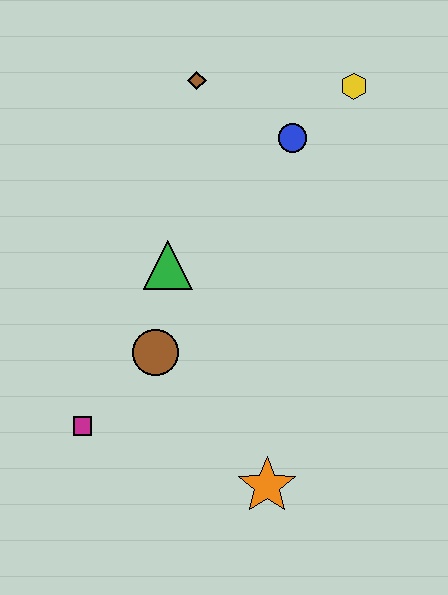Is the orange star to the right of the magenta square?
Yes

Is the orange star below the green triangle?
Yes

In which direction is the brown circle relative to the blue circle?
The brown circle is below the blue circle.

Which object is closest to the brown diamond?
The blue circle is closest to the brown diamond.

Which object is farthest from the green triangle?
The yellow hexagon is farthest from the green triangle.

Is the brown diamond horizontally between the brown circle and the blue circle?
Yes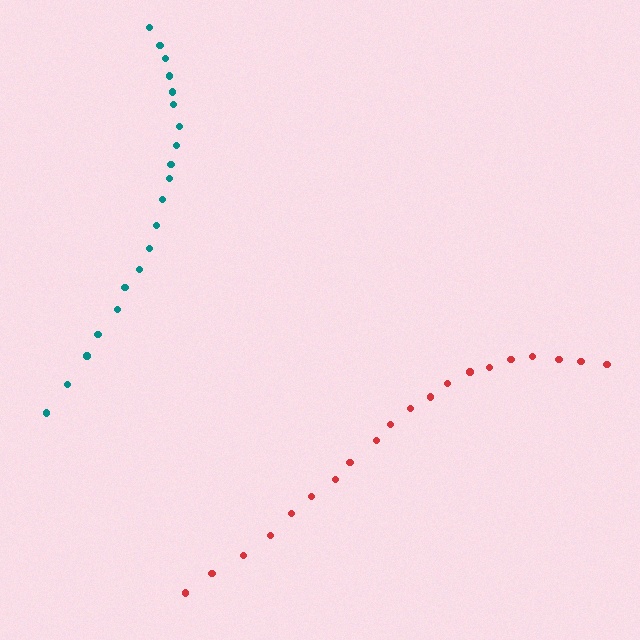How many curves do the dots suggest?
There are 2 distinct paths.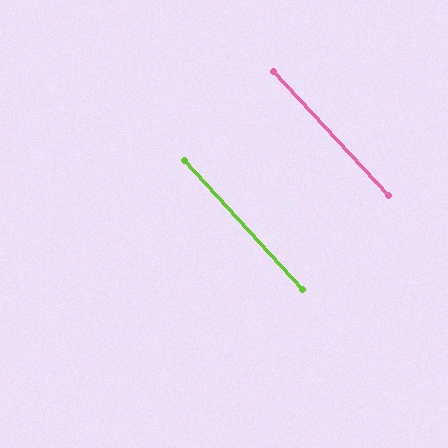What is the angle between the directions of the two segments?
Approximately 1 degree.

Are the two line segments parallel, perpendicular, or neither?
Parallel — their directions differ by only 0.6°.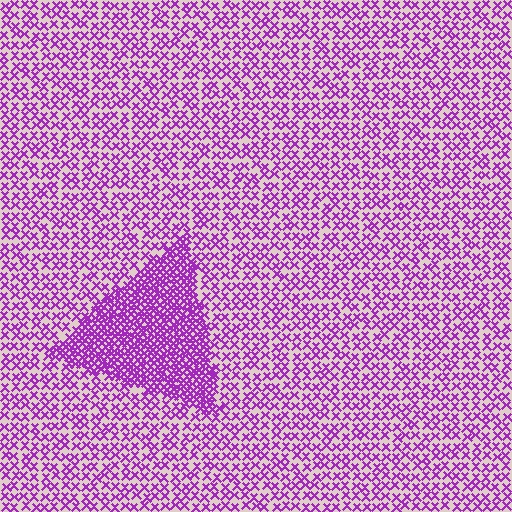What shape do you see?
I see a triangle.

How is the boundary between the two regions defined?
The boundary is defined by a change in element density (approximately 2.3x ratio). All elements are the same color, size, and shape.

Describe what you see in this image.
The image contains small purple elements arranged at two different densities. A triangle-shaped region is visible where the elements are more densely packed than the surrounding area.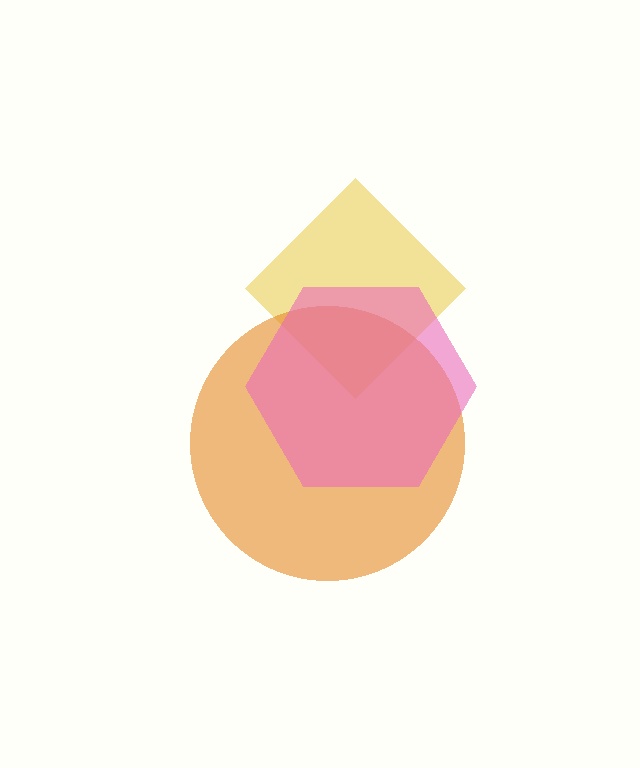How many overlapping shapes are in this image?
There are 3 overlapping shapes in the image.